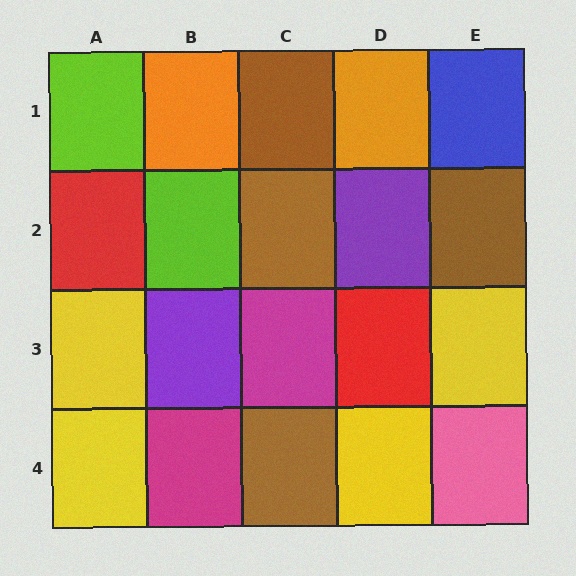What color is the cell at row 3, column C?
Magenta.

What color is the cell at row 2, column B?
Lime.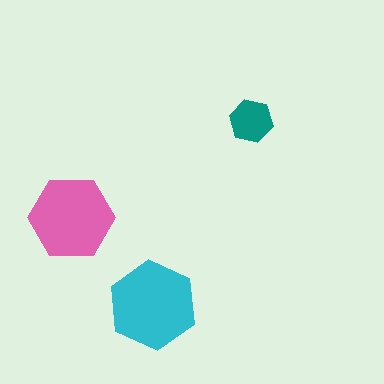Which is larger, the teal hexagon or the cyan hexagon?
The cyan one.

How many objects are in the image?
There are 3 objects in the image.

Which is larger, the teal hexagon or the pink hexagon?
The pink one.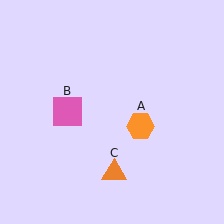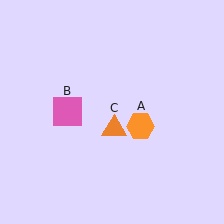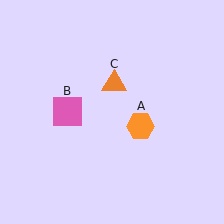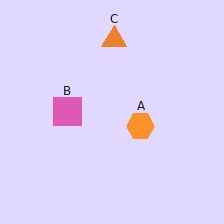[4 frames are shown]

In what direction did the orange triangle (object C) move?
The orange triangle (object C) moved up.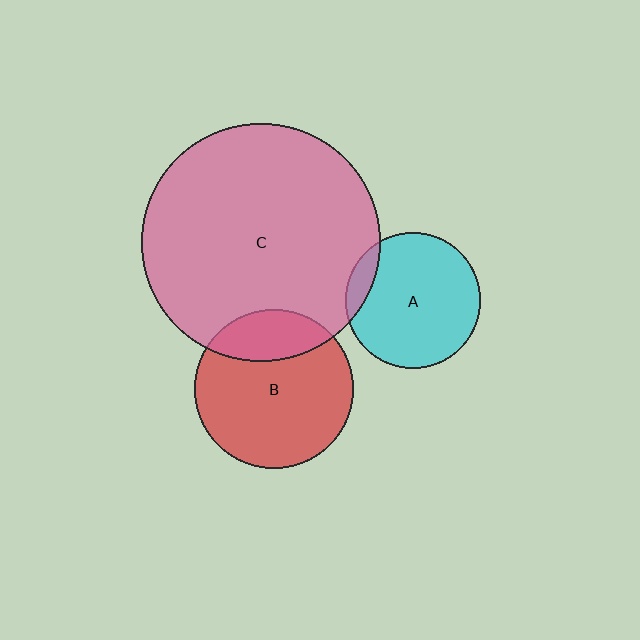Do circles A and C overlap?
Yes.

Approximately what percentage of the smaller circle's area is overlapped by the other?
Approximately 10%.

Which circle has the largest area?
Circle C (pink).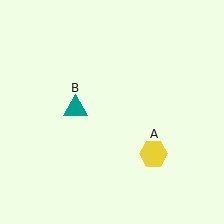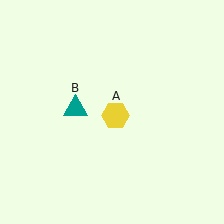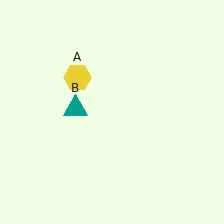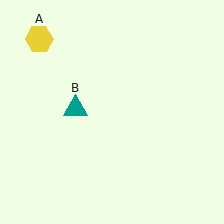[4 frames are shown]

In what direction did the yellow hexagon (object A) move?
The yellow hexagon (object A) moved up and to the left.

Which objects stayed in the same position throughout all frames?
Teal triangle (object B) remained stationary.